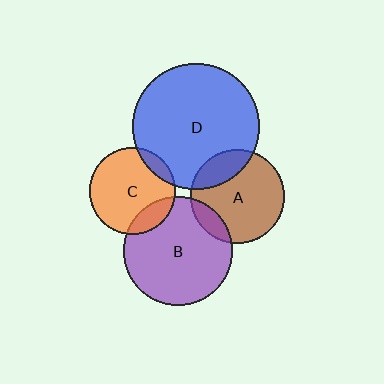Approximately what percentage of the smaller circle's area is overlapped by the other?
Approximately 10%.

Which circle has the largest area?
Circle D (blue).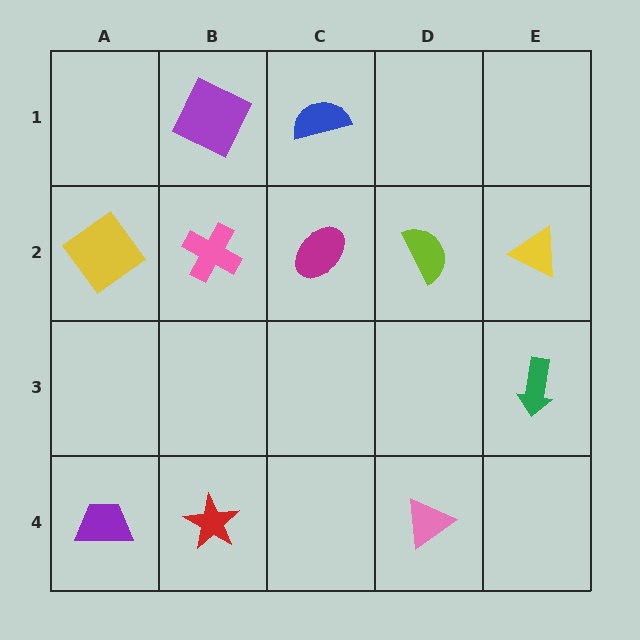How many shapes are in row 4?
3 shapes.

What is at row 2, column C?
A magenta ellipse.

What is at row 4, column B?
A red star.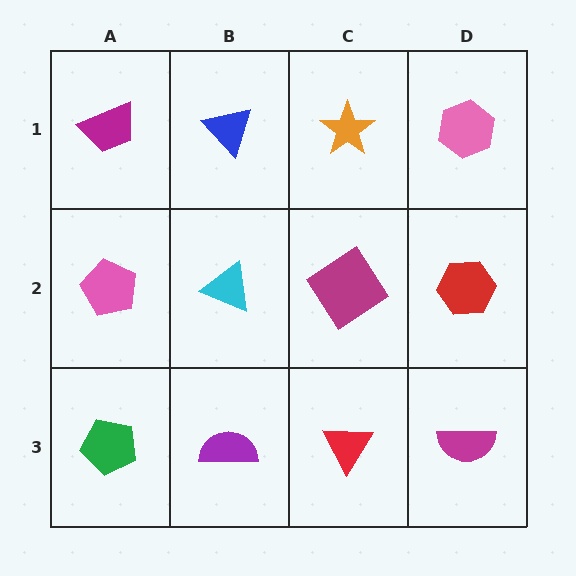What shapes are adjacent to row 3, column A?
A pink pentagon (row 2, column A), a purple semicircle (row 3, column B).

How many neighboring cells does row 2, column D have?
3.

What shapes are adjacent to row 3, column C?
A magenta diamond (row 2, column C), a purple semicircle (row 3, column B), a magenta semicircle (row 3, column D).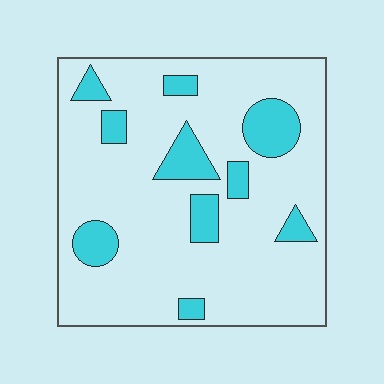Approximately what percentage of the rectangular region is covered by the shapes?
Approximately 15%.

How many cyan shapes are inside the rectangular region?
10.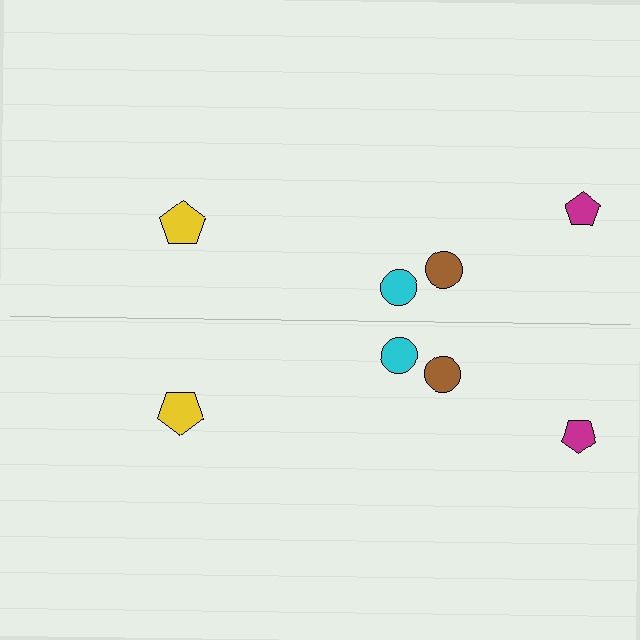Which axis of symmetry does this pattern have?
The pattern has a horizontal axis of symmetry running through the center of the image.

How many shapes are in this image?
There are 8 shapes in this image.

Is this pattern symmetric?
Yes, this pattern has bilateral (reflection) symmetry.